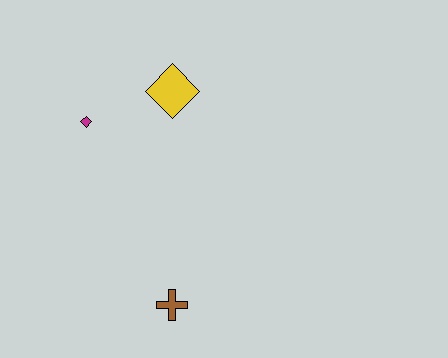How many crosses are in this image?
There is 1 cross.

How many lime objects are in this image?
There are no lime objects.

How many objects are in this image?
There are 3 objects.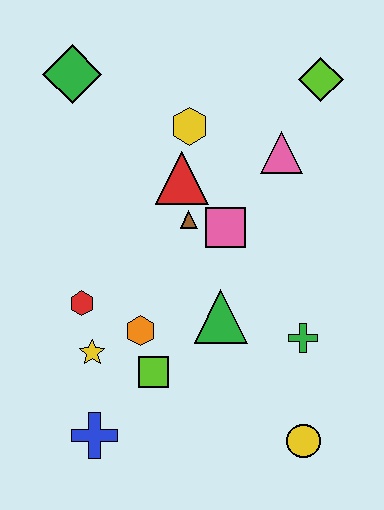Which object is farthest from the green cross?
The green diamond is farthest from the green cross.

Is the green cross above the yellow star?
Yes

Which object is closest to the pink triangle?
The lime diamond is closest to the pink triangle.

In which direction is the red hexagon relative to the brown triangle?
The red hexagon is to the left of the brown triangle.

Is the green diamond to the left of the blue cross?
Yes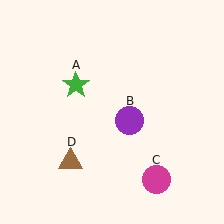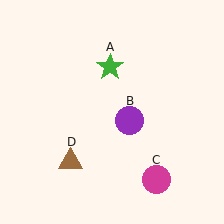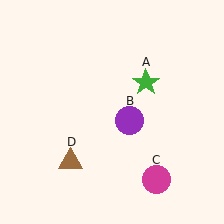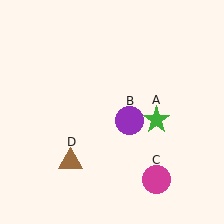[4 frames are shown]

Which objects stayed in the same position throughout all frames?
Purple circle (object B) and magenta circle (object C) and brown triangle (object D) remained stationary.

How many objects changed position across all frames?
1 object changed position: green star (object A).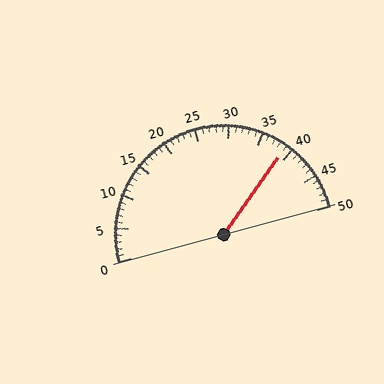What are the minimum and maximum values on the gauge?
The gauge ranges from 0 to 50.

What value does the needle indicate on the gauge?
The needle indicates approximately 39.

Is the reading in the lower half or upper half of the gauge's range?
The reading is in the upper half of the range (0 to 50).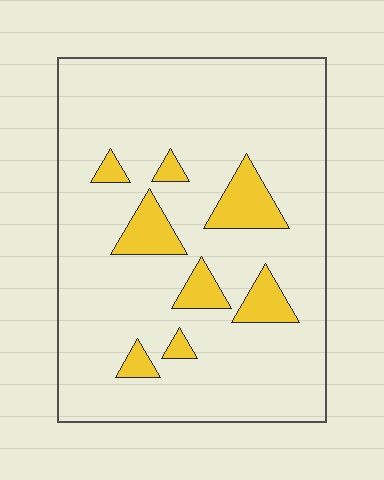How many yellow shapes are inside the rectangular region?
8.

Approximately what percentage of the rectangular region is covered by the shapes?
Approximately 15%.